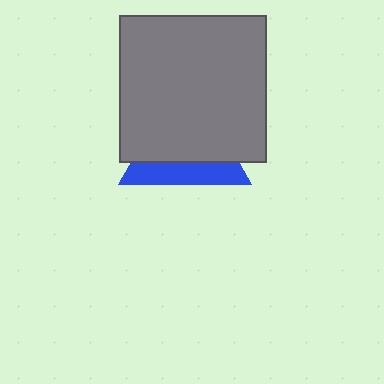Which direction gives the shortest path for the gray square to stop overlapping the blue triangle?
Moving up gives the shortest separation.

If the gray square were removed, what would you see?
You would see the complete blue triangle.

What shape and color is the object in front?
The object in front is a gray square.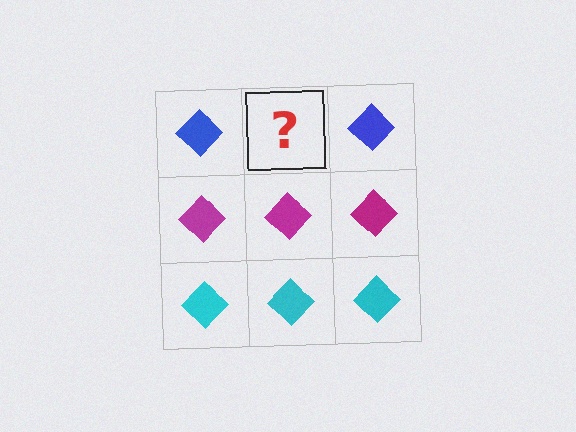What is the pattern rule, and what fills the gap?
The rule is that each row has a consistent color. The gap should be filled with a blue diamond.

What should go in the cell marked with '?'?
The missing cell should contain a blue diamond.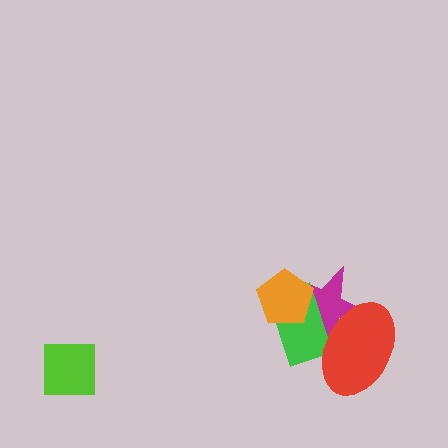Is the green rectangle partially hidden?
Yes, it is partially covered by another shape.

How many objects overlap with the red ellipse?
2 objects overlap with the red ellipse.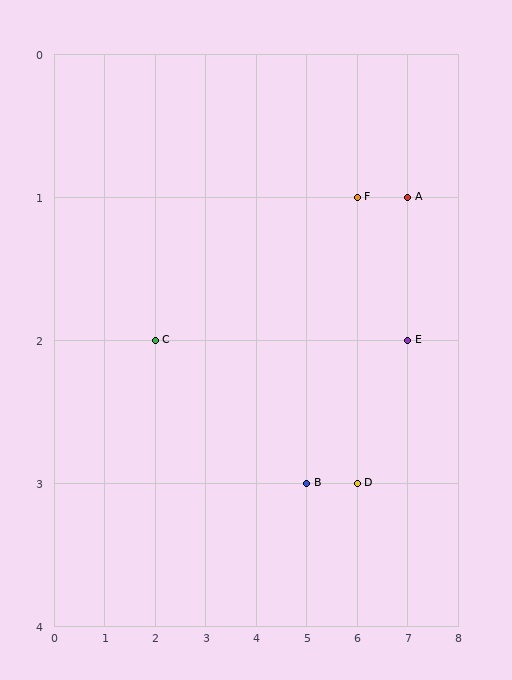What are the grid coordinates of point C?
Point C is at grid coordinates (2, 2).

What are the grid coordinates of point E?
Point E is at grid coordinates (7, 2).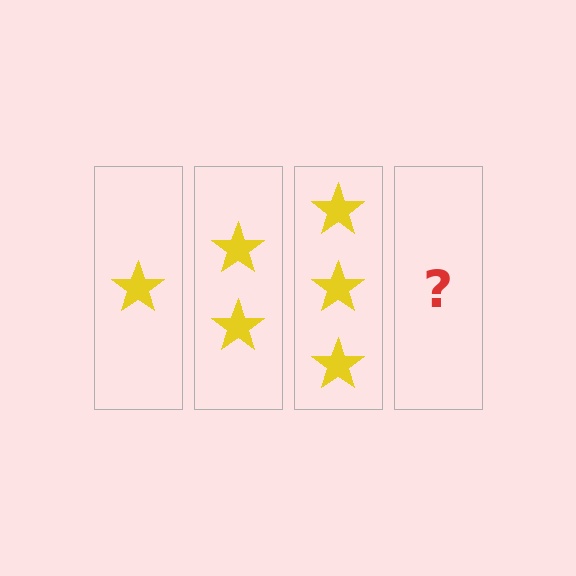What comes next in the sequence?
The next element should be 4 stars.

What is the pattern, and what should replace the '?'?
The pattern is that each step adds one more star. The '?' should be 4 stars.